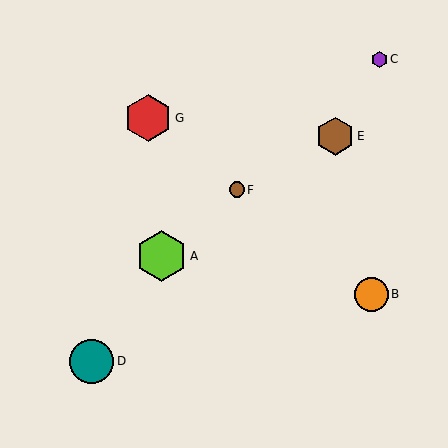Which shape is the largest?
The lime hexagon (labeled A) is the largest.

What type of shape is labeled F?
Shape F is a brown circle.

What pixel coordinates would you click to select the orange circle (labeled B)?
Click at (371, 294) to select the orange circle B.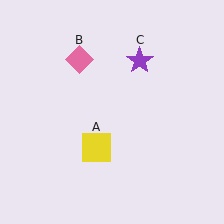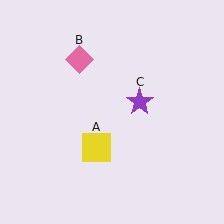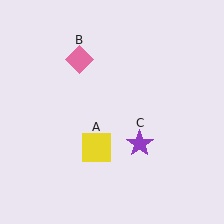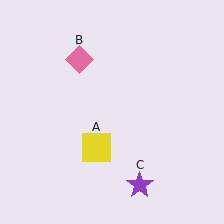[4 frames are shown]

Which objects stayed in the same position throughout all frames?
Yellow square (object A) and pink diamond (object B) remained stationary.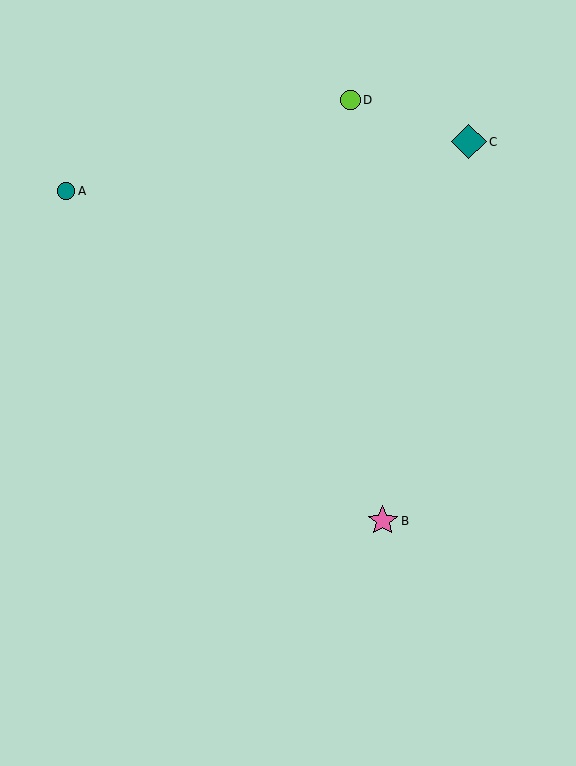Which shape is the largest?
The teal diamond (labeled C) is the largest.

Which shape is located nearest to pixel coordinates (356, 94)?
The lime circle (labeled D) at (350, 100) is nearest to that location.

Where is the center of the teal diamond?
The center of the teal diamond is at (469, 142).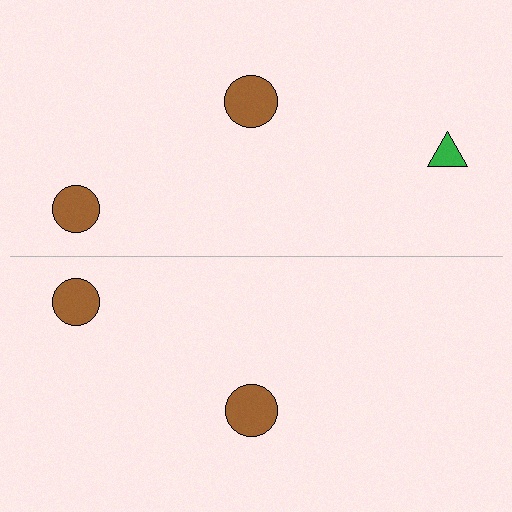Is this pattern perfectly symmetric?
No, the pattern is not perfectly symmetric. A green triangle is missing from the bottom side.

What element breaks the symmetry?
A green triangle is missing from the bottom side.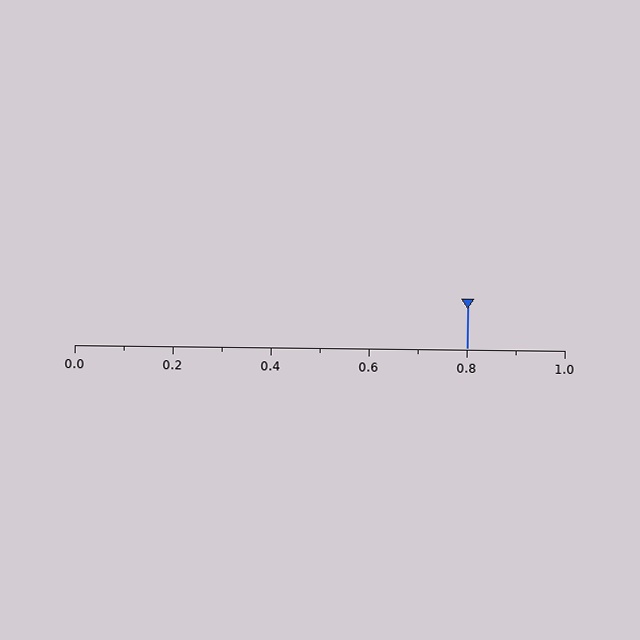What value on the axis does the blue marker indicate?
The marker indicates approximately 0.8.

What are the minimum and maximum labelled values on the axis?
The axis runs from 0.0 to 1.0.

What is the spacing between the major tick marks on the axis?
The major ticks are spaced 0.2 apart.